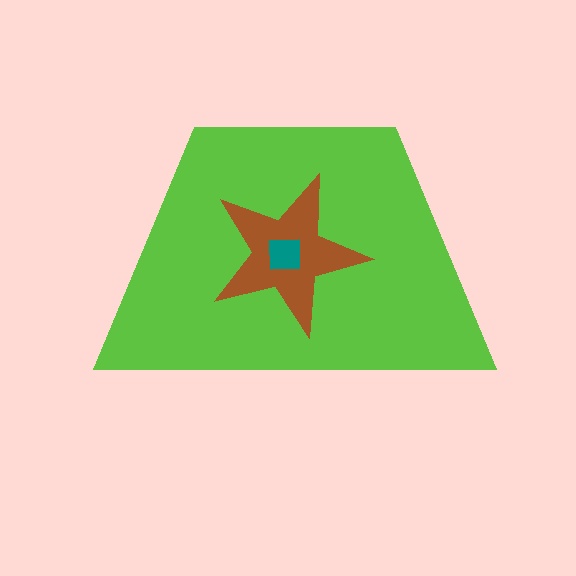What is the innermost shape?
The teal square.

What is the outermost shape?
The lime trapezoid.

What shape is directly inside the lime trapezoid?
The brown star.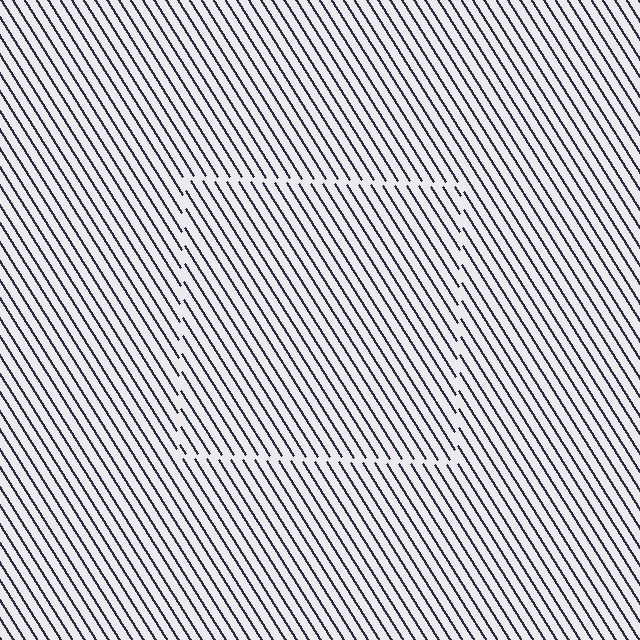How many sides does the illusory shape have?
4 sides — the line-ends trace a square.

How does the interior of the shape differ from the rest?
The interior of the shape contains the same grating, shifted by half a period — the contour is defined by the phase discontinuity where line-ends from the inner and outer gratings abut.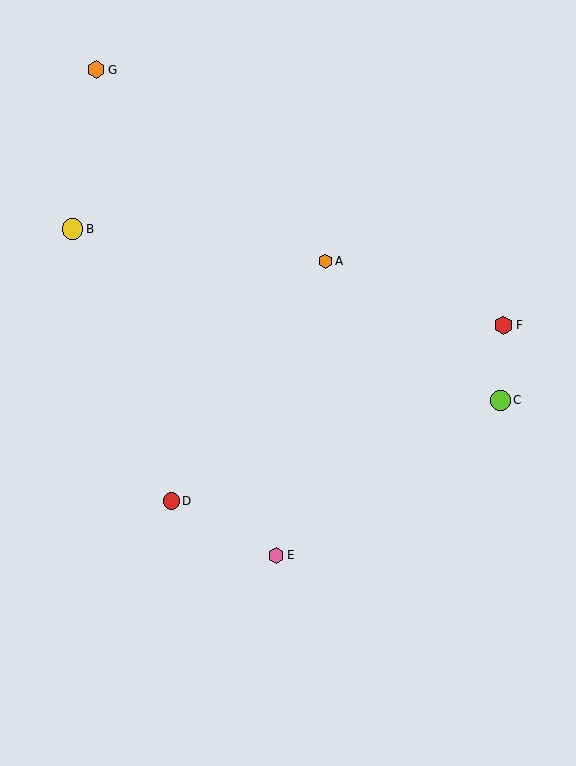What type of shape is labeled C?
Shape C is a lime circle.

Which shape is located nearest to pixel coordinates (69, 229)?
The yellow circle (labeled B) at (72, 229) is nearest to that location.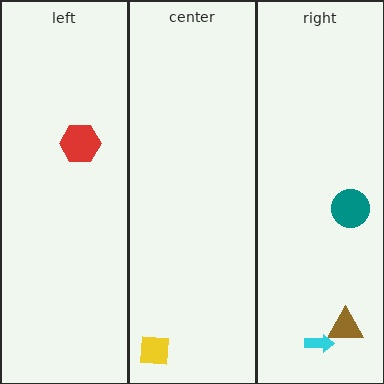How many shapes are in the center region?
1.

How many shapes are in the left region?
1.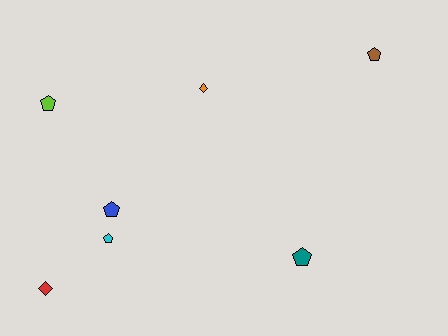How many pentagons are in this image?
There are 5 pentagons.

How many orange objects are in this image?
There is 1 orange object.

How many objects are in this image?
There are 7 objects.